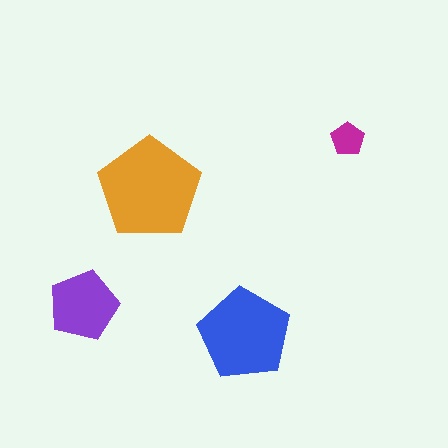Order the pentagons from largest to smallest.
the orange one, the blue one, the purple one, the magenta one.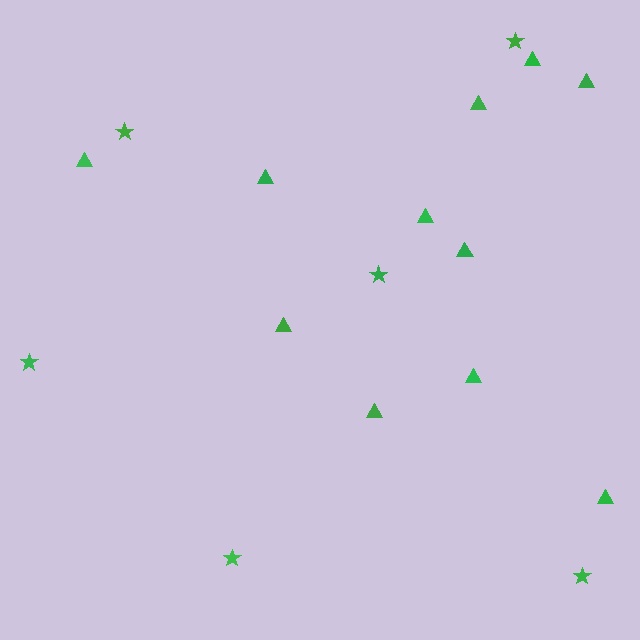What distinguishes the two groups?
There are 2 groups: one group of triangles (11) and one group of stars (6).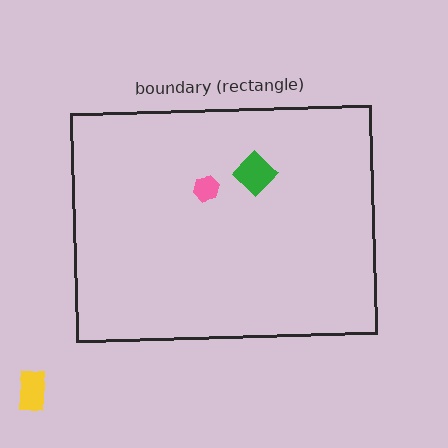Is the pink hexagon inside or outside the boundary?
Inside.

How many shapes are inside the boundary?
2 inside, 1 outside.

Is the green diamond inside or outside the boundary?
Inside.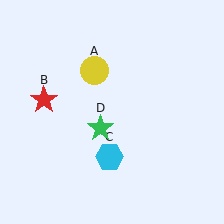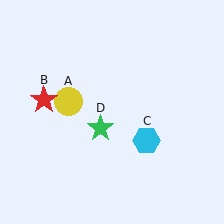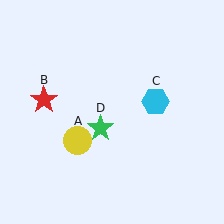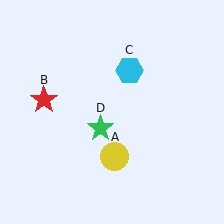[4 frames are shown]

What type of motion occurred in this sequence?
The yellow circle (object A), cyan hexagon (object C) rotated counterclockwise around the center of the scene.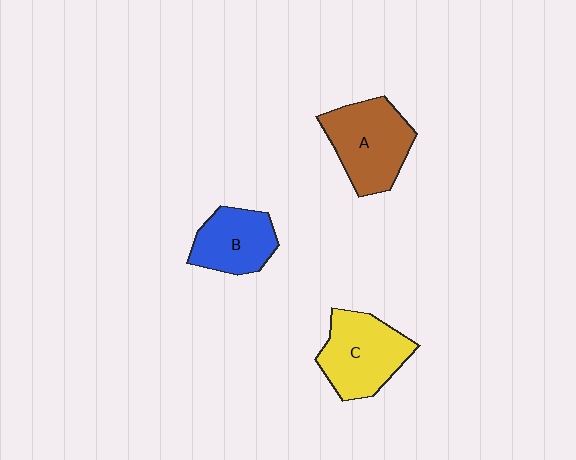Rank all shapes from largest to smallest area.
From largest to smallest: A (brown), C (yellow), B (blue).